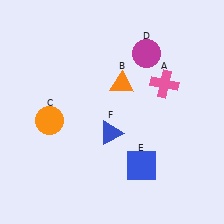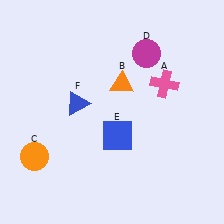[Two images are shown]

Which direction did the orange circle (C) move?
The orange circle (C) moved down.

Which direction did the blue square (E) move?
The blue square (E) moved up.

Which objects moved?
The objects that moved are: the orange circle (C), the blue square (E), the blue triangle (F).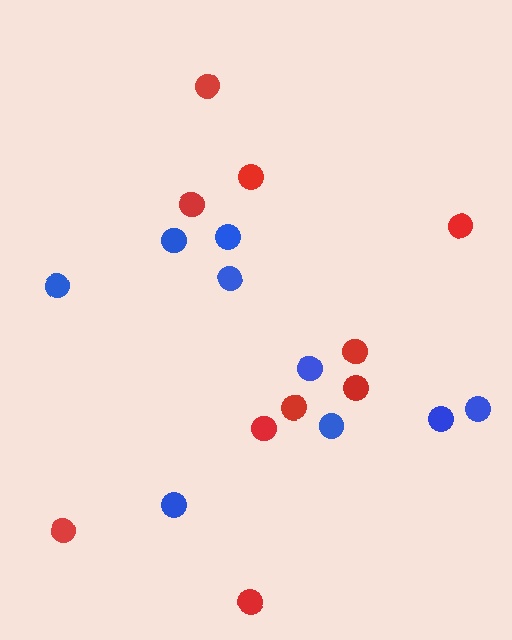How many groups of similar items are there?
There are 2 groups: one group of blue circles (9) and one group of red circles (10).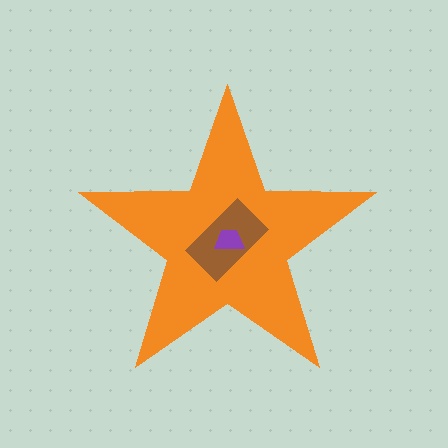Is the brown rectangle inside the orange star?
Yes.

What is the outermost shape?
The orange star.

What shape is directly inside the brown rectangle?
The purple trapezoid.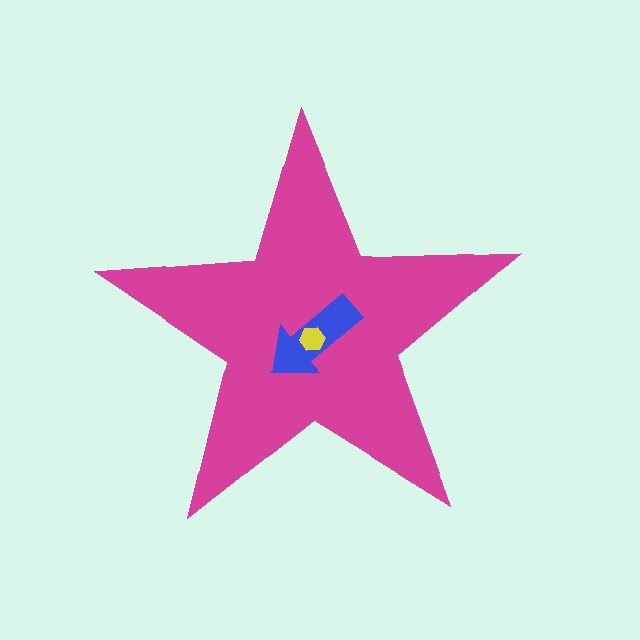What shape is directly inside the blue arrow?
The yellow hexagon.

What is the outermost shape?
The magenta star.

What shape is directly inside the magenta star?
The blue arrow.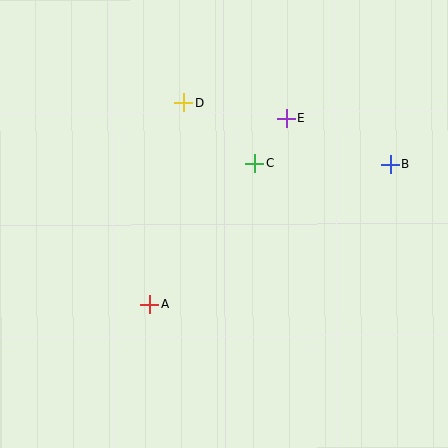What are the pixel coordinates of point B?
Point B is at (390, 165).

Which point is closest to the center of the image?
Point C at (255, 163) is closest to the center.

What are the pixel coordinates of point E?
Point E is at (287, 118).